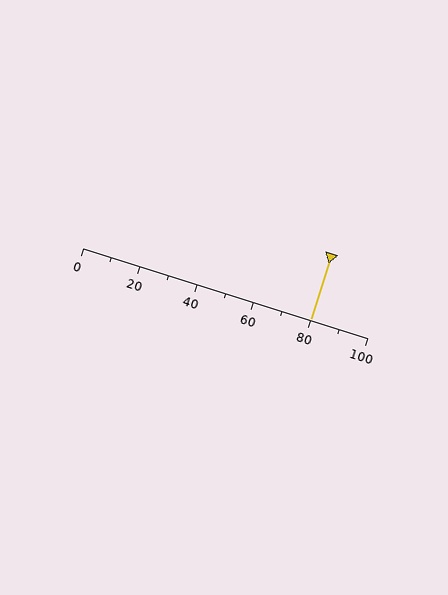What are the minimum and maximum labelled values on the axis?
The axis runs from 0 to 100.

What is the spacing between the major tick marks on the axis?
The major ticks are spaced 20 apart.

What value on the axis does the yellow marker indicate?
The marker indicates approximately 80.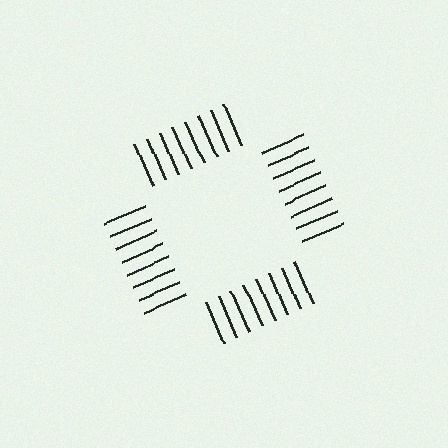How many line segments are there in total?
32 — 8 along each of the 4 edges.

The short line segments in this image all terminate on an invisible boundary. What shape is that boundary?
An illusory square — the line segments terminate on its edges but no continuous stroke is drawn.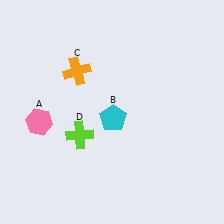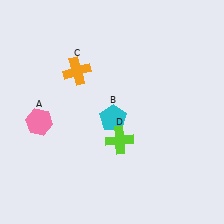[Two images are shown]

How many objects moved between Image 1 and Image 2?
1 object moved between the two images.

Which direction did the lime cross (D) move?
The lime cross (D) moved right.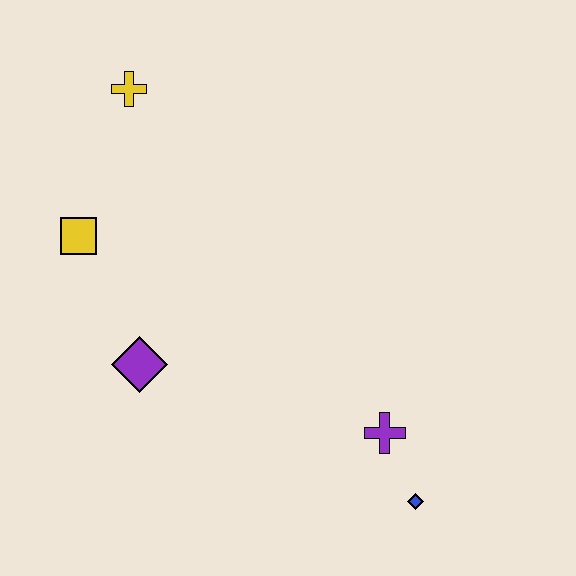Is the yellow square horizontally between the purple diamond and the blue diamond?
No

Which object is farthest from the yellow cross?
The blue diamond is farthest from the yellow cross.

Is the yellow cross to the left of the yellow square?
No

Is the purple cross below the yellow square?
Yes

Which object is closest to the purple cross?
The blue diamond is closest to the purple cross.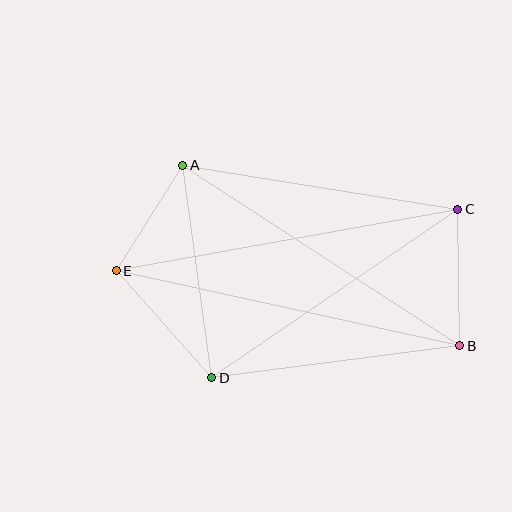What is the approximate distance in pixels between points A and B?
The distance between A and B is approximately 331 pixels.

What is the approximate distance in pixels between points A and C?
The distance between A and C is approximately 278 pixels.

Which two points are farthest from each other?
Points B and E are farthest from each other.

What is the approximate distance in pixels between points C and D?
The distance between C and D is approximately 298 pixels.